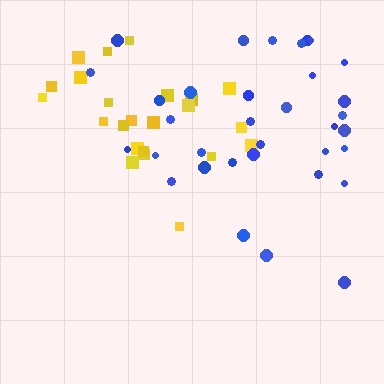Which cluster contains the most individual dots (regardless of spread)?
Blue (34).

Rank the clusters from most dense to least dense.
yellow, blue.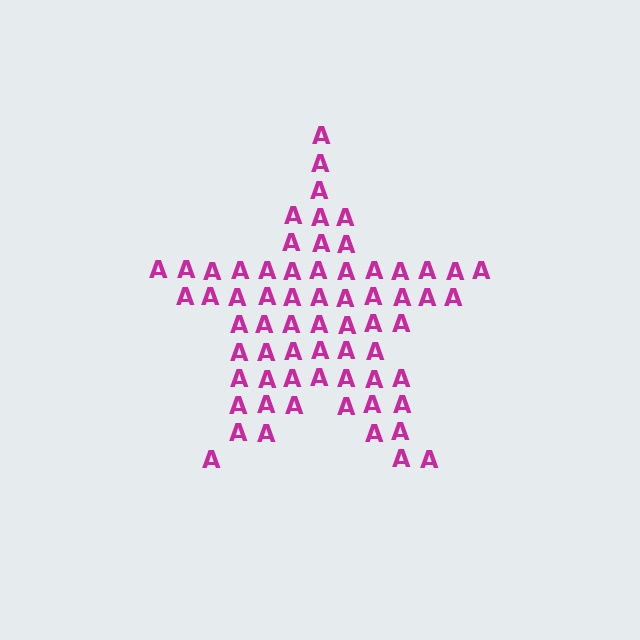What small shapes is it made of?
It is made of small letter A's.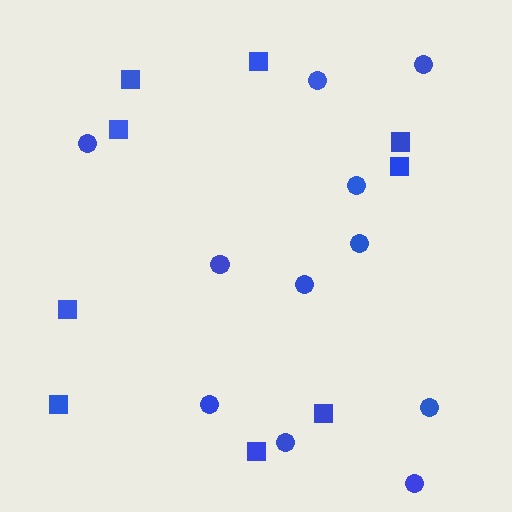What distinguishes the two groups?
There are 2 groups: one group of circles (11) and one group of squares (9).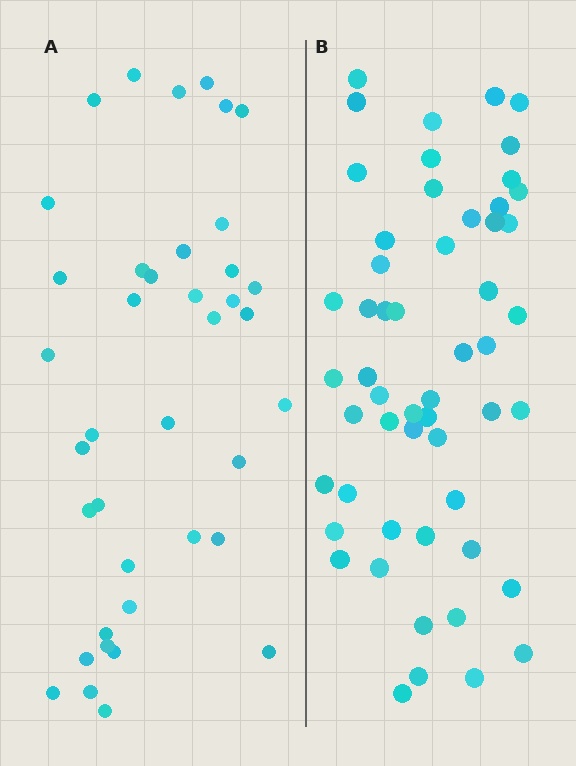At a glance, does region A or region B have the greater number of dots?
Region B (the right region) has more dots.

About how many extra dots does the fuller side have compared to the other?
Region B has approximately 15 more dots than region A.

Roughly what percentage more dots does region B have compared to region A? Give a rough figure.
About 40% more.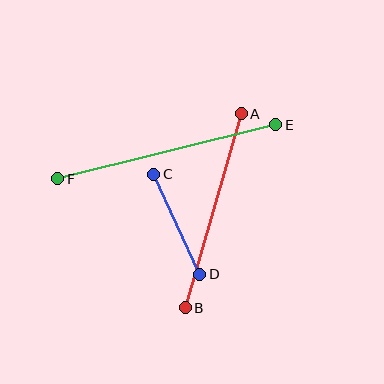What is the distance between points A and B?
The distance is approximately 202 pixels.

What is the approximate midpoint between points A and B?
The midpoint is at approximately (213, 211) pixels.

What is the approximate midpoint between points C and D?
The midpoint is at approximately (177, 224) pixels.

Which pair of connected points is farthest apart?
Points E and F are farthest apart.